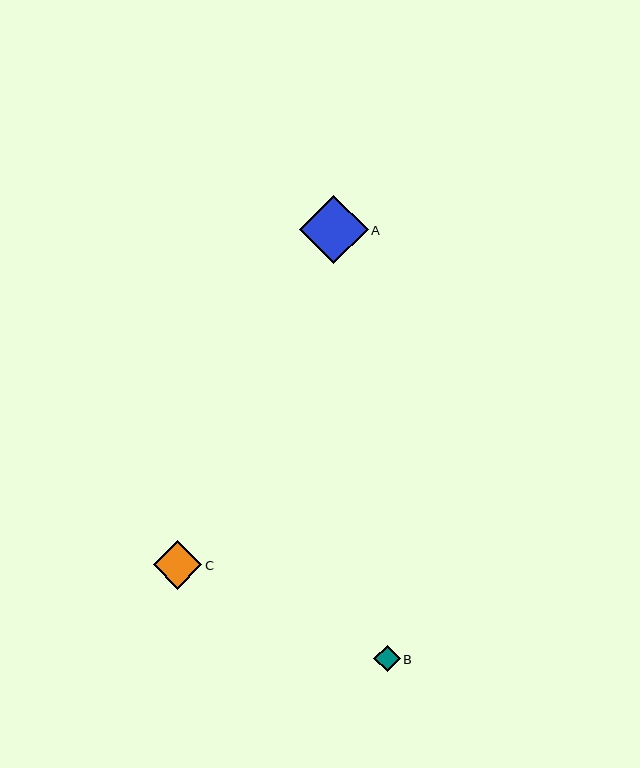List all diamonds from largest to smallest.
From largest to smallest: A, C, B.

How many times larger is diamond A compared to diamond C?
Diamond A is approximately 1.4 times the size of diamond C.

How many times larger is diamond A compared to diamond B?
Diamond A is approximately 2.6 times the size of diamond B.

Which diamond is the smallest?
Diamond B is the smallest with a size of approximately 26 pixels.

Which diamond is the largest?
Diamond A is the largest with a size of approximately 68 pixels.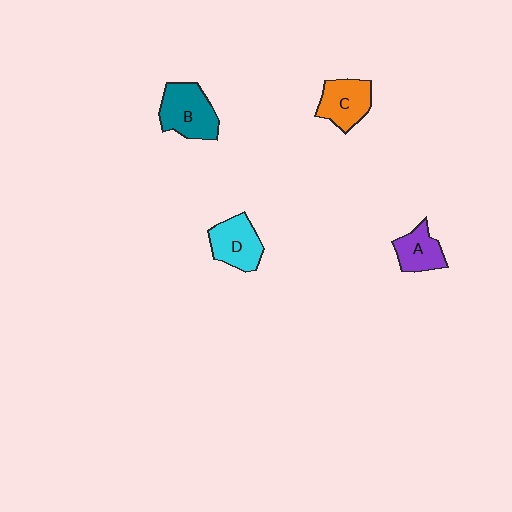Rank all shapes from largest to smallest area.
From largest to smallest: B (teal), D (cyan), C (orange), A (purple).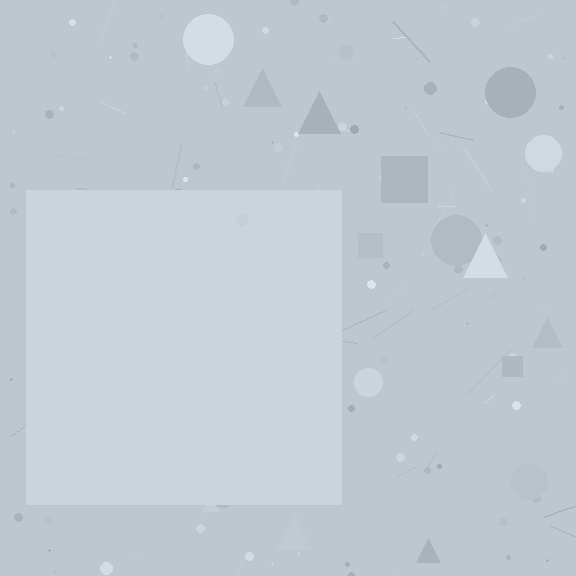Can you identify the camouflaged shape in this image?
The camouflaged shape is a square.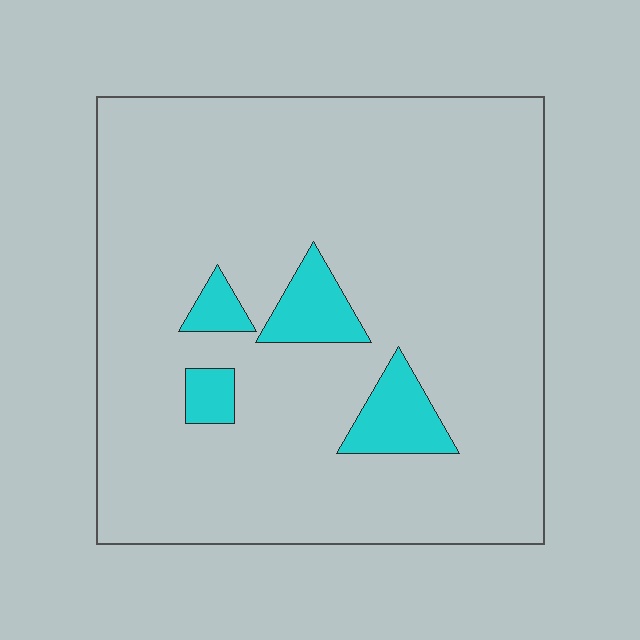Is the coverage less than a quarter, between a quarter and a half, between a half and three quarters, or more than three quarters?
Less than a quarter.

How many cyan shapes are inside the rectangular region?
4.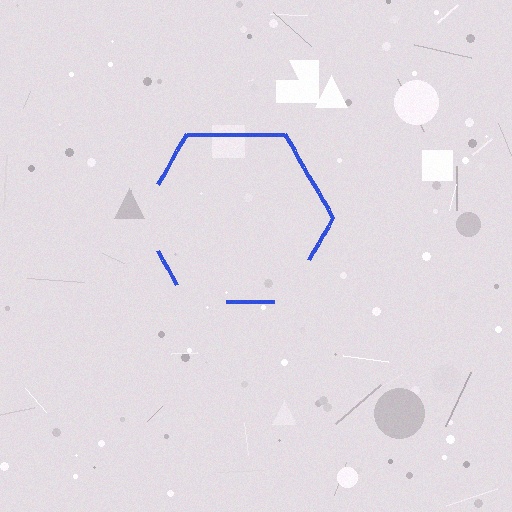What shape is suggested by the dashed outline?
The dashed outline suggests a hexagon.